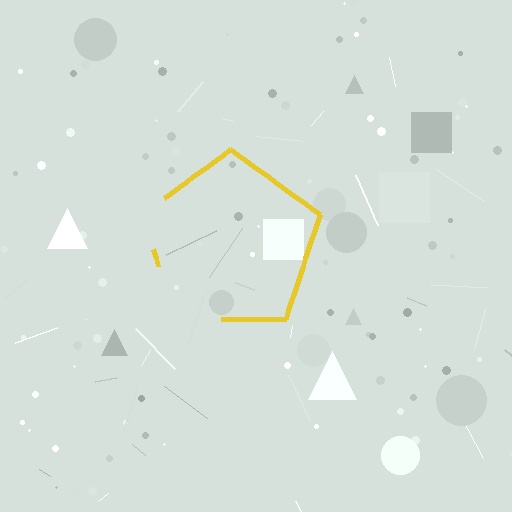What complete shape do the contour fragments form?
The contour fragments form a pentagon.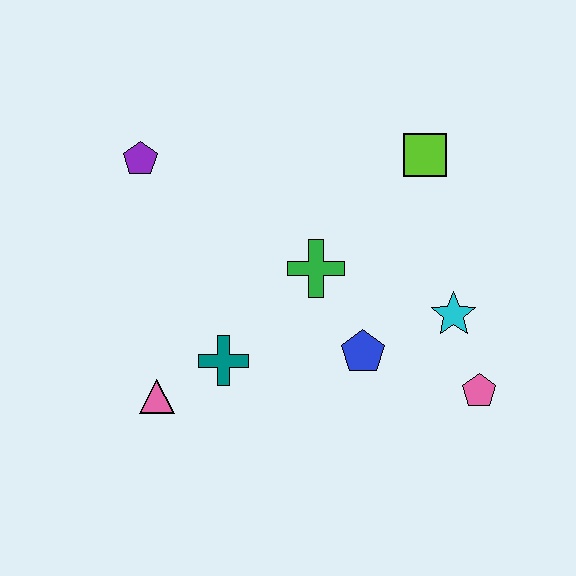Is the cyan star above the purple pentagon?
No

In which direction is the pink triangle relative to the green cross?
The pink triangle is to the left of the green cross.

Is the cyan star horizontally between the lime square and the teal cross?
No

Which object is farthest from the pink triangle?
The lime square is farthest from the pink triangle.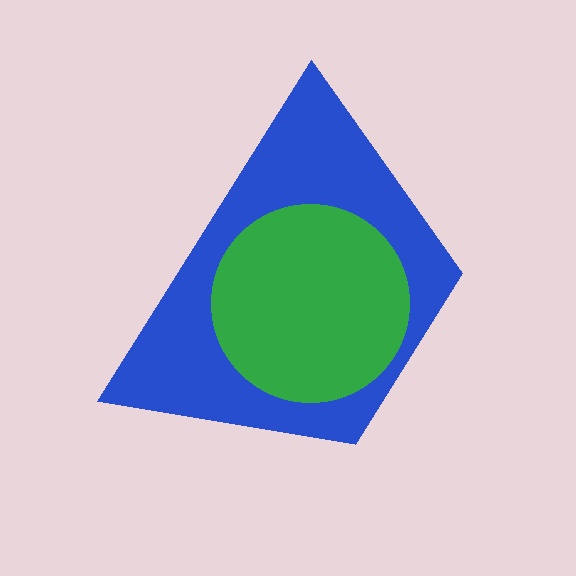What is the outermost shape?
The blue trapezoid.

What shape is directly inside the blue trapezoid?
The green circle.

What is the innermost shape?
The green circle.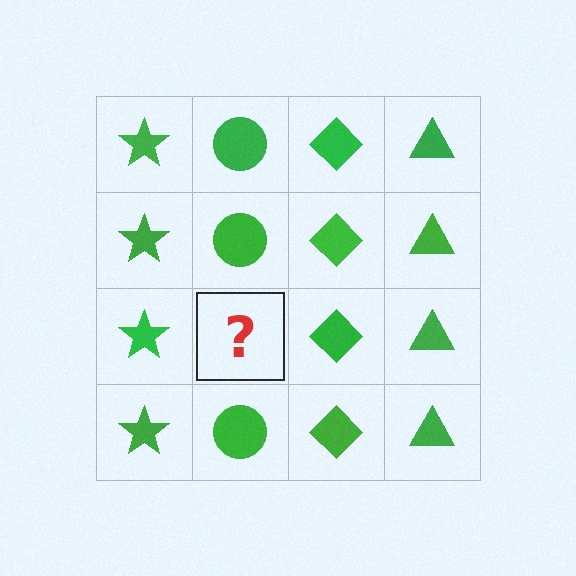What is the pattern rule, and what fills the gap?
The rule is that each column has a consistent shape. The gap should be filled with a green circle.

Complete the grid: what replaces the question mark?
The question mark should be replaced with a green circle.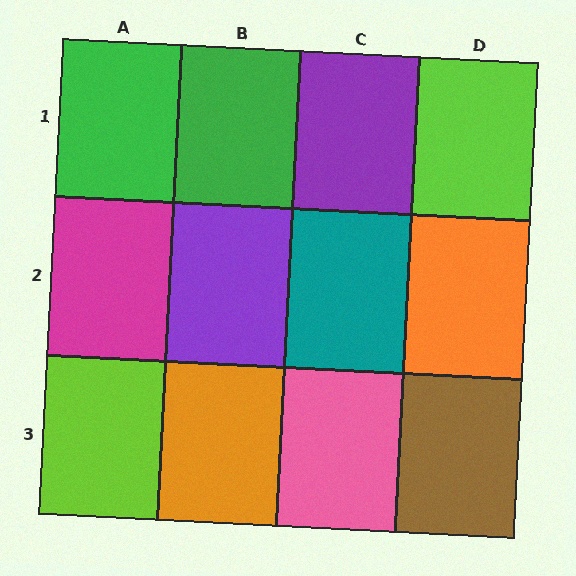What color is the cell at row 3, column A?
Lime.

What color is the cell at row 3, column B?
Orange.